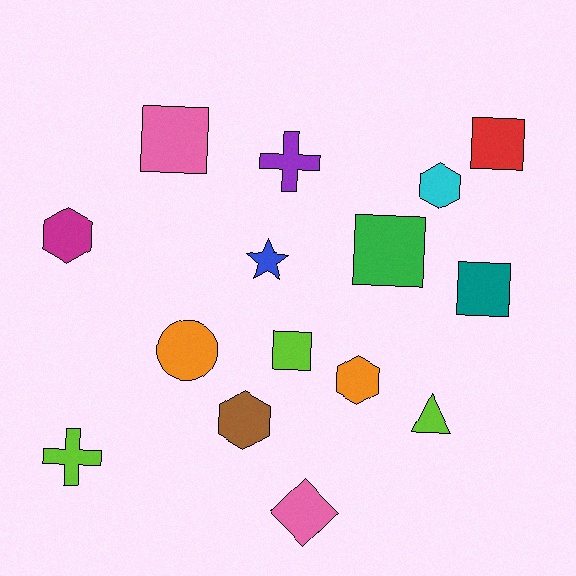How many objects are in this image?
There are 15 objects.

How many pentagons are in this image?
There are no pentagons.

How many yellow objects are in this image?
There are no yellow objects.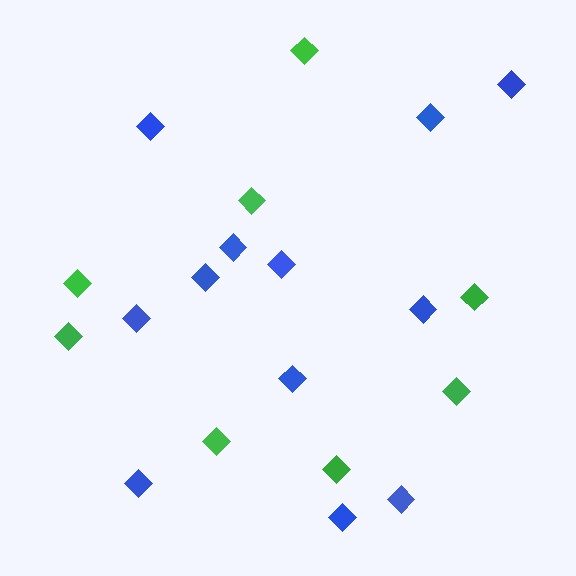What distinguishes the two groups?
There are 2 groups: one group of blue diamonds (12) and one group of green diamonds (8).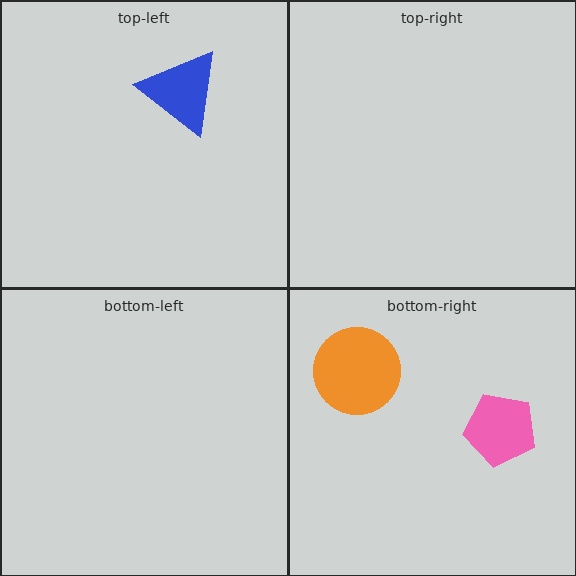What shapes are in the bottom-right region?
The orange circle, the pink pentagon.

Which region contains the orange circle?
The bottom-right region.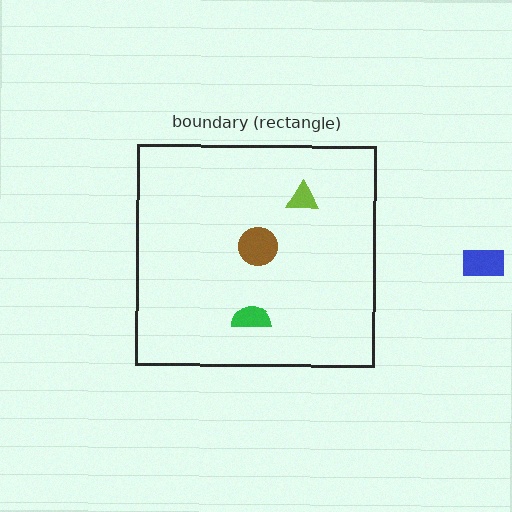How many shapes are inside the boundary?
3 inside, 1 outside.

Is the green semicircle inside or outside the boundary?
Inside.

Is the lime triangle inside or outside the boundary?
Inside.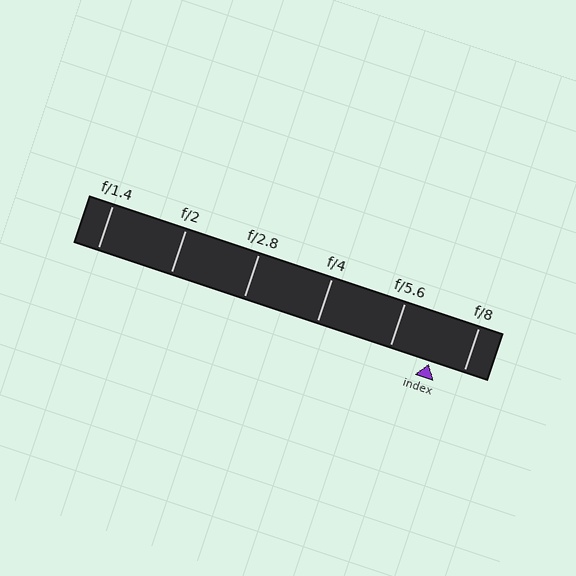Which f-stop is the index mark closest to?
The index mark is closest to f/8.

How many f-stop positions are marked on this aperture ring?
There are 6 f-stop positions marked.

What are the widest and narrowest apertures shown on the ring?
The widest aperture shown is f/1.4 and the narrowest is f/8.